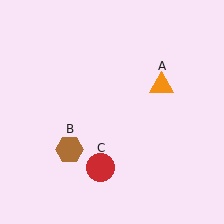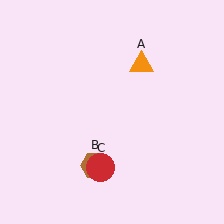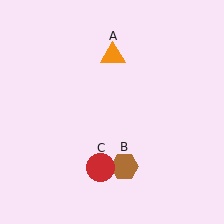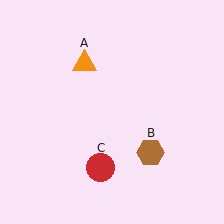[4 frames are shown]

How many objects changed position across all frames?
2 objects changed position: orange triangle (object A), brown hexagon (object B).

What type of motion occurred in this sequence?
The orange triangle (object A), brown hexagon (object B) rotated counterclockwise around the center of the scene.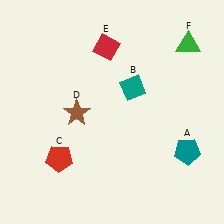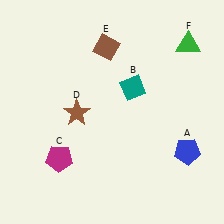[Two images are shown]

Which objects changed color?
A changed from teal to blue. C changed from red to magenta. E changed from red to brown.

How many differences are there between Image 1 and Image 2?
There are 3 differences between the two images.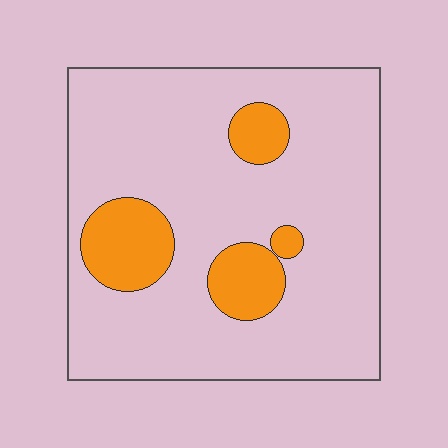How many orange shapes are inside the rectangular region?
4.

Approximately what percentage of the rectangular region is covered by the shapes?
Approximately 15%.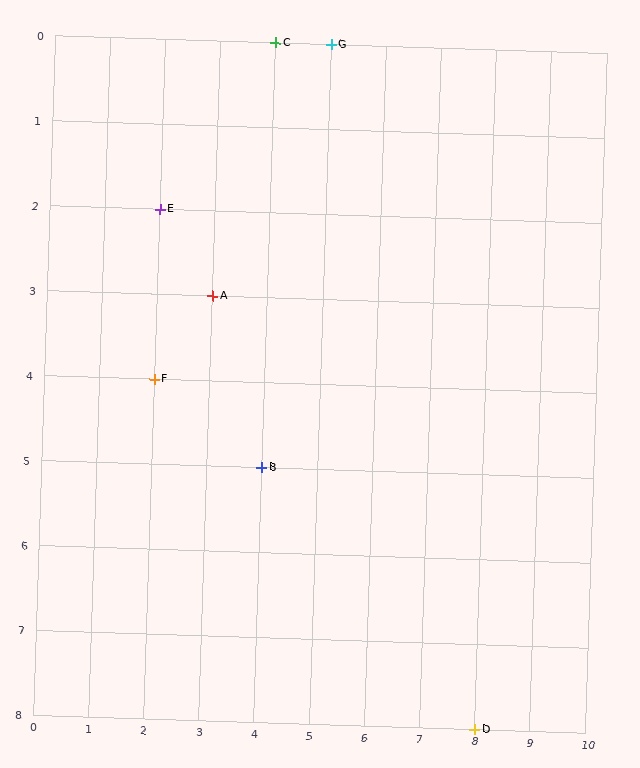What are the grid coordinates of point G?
Point G is at grid coordinates (5, 0).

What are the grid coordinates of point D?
Point D is at grid coordinates (8, 8).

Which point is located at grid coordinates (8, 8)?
Point D is at (8, 8).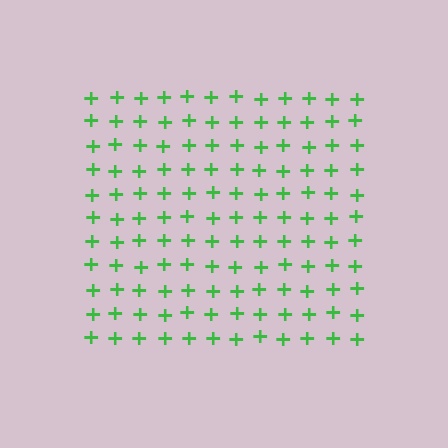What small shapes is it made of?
It is made of small plus signs.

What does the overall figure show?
The overall figure shows a square.